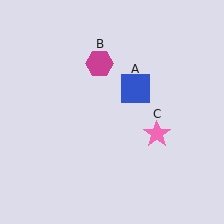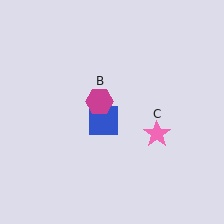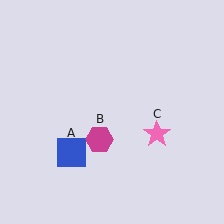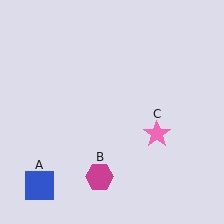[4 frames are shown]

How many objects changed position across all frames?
2 objects changed position: blue square (object A), magenta hexagon (object B).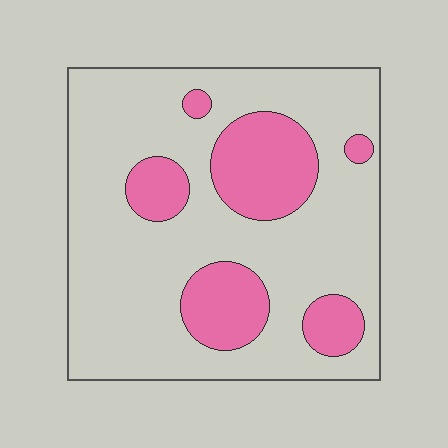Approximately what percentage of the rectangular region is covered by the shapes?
Approximately 25%.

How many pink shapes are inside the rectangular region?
6.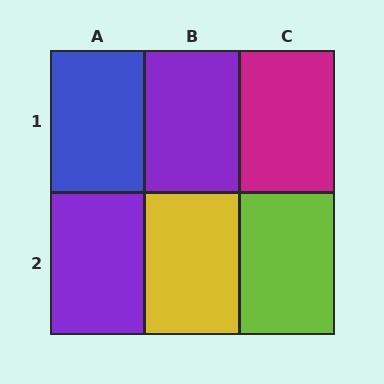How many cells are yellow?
1 cell is yellow.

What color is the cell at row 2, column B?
Yellow.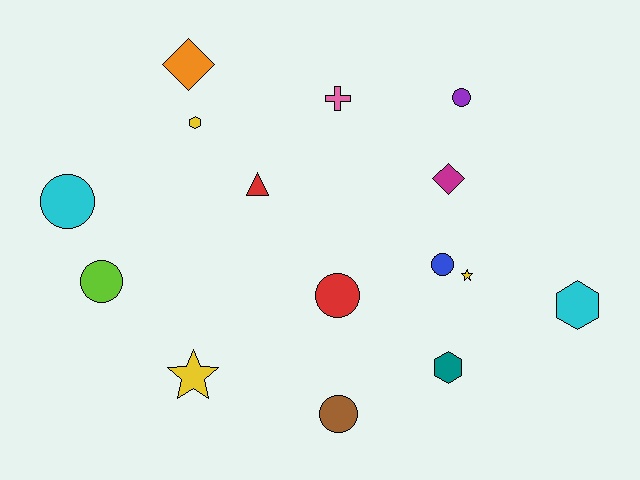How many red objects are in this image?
There are 2 red objects.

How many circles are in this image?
There are 6 circles.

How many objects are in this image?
There are 15 objects.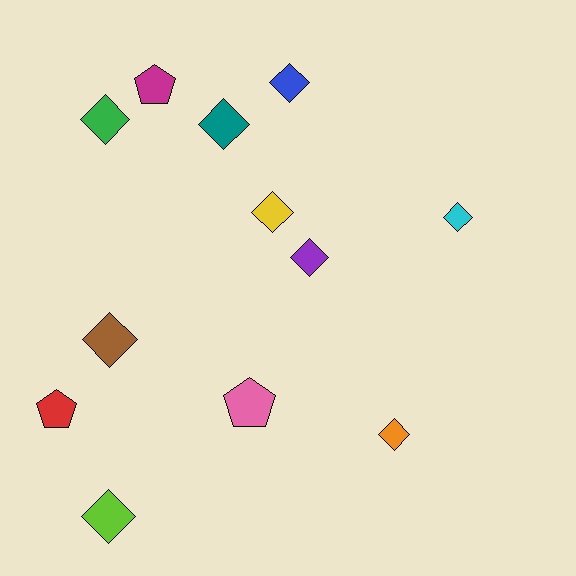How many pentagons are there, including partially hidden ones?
There are 3 pentagons.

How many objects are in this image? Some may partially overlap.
There are 12 objects.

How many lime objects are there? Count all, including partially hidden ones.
There is 1 lime object.